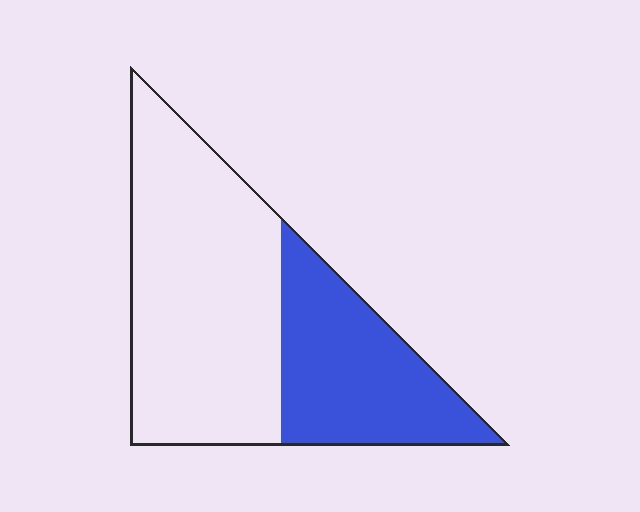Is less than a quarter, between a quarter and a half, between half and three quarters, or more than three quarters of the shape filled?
Between a quarter and a half.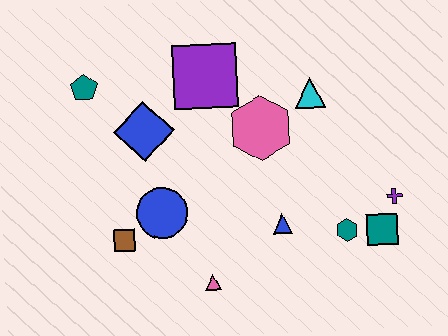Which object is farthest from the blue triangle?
The teal pentagon is farthest from the blue triangle.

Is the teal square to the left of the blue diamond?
No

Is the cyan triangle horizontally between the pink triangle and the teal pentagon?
No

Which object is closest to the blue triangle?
The teal hexagon is closest to the blue triangle.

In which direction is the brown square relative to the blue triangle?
The brown square is to the left of the blue triangle.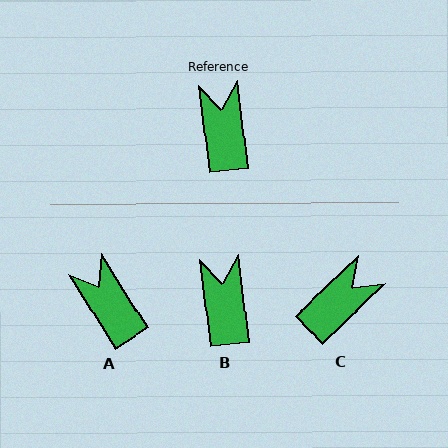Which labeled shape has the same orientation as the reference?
B.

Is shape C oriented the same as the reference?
No, it is off by about 53 degrees.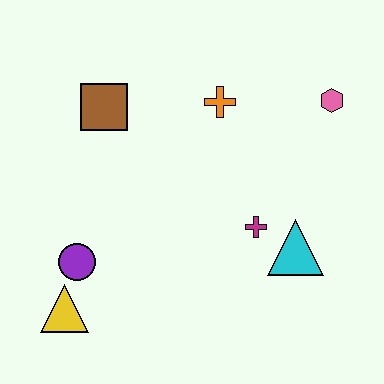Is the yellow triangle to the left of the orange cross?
Yes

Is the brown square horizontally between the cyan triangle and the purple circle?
Yes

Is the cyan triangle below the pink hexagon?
Yes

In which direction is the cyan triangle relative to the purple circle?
The cyan triangle is to the right of the purple circle.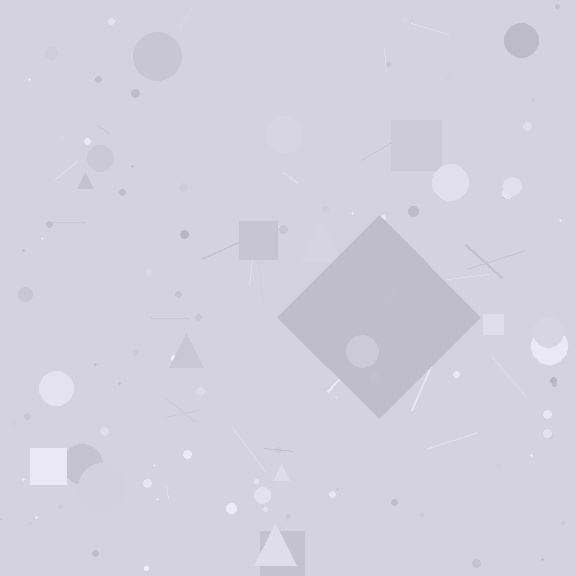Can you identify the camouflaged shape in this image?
The camouflaged shape is a diamond.